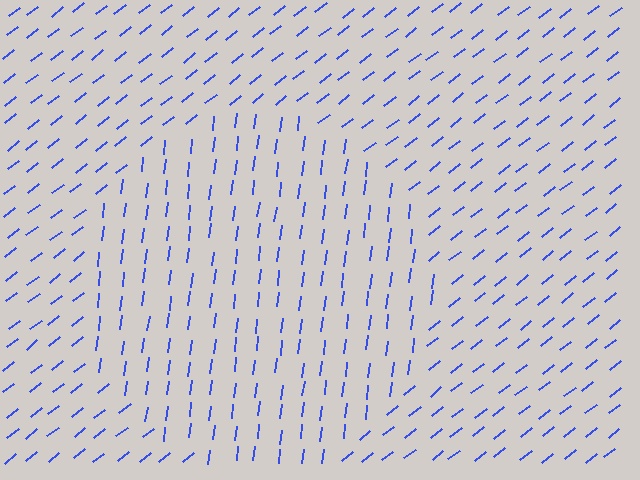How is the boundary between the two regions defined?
The boundary is defined purely by a change in line orientation (approximately 45 degrees difference). All lines are the same color and thickness.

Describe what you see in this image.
The image is filled with small blue line segments. A circle region in the image has lines oriented differently from the surrounding lines, creating a visible texture boundary.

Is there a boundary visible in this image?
Yes, there is a texture boundary formed by a change in line orientation.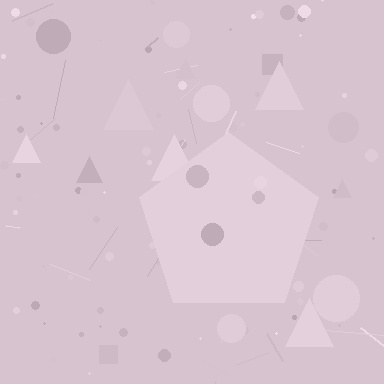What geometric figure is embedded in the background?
A pentagon is embedded in the background.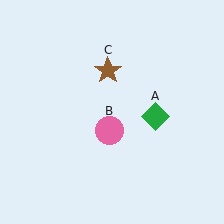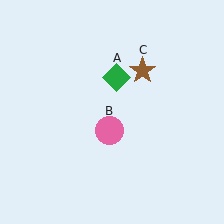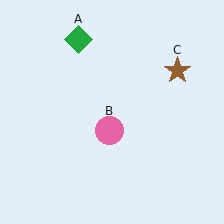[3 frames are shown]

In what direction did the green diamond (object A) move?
The green diamond (object A) moved up and to the left.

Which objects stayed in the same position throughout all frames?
Pink circle (object B) remained stationary.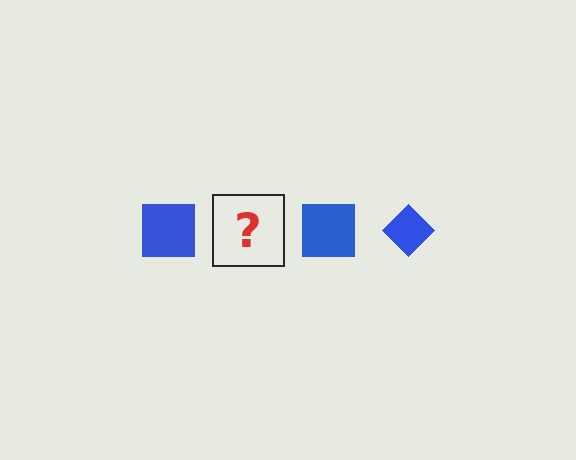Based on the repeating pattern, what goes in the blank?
The blank should be a blue diamond.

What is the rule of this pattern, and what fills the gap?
The rule is that the pattern cycles through square, diamond shapes in blue. The gap should be filled with a blue diamond.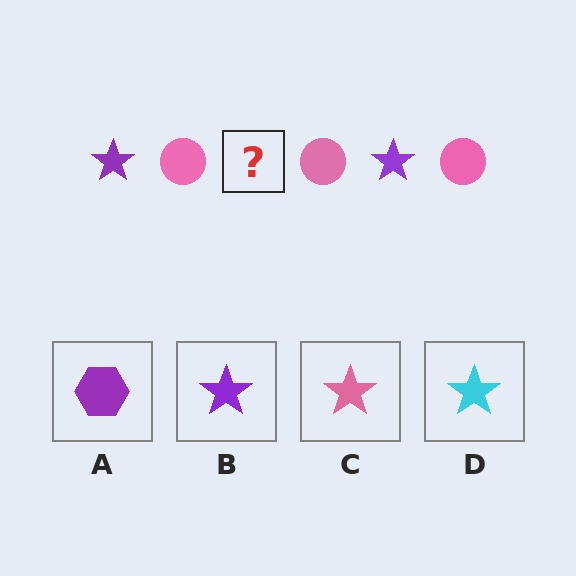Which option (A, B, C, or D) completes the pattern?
B.